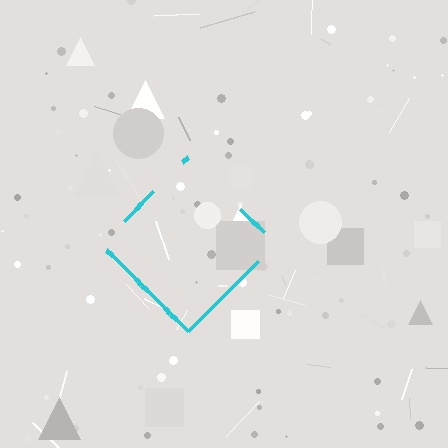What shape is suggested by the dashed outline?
The dashed outline suggests a diamond.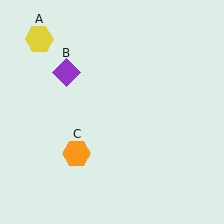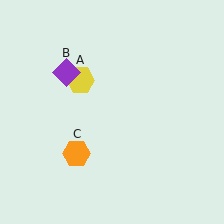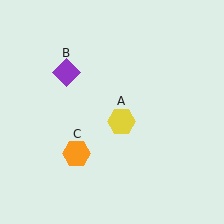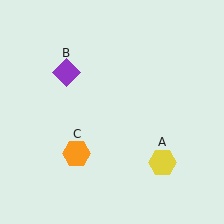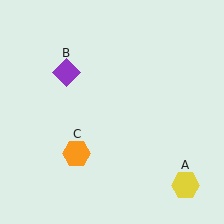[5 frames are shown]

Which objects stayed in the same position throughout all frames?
Purple diamond (object B) and orange hexagon (object C) remained stationary.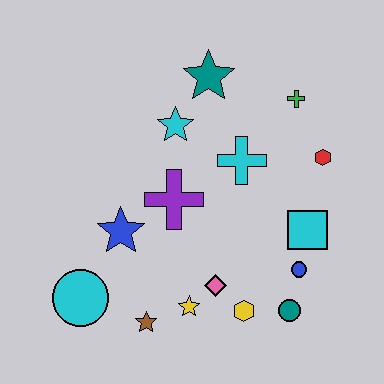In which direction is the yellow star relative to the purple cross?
The yellow star is below the purple cross.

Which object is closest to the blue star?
The purple cross is closest to the blue star.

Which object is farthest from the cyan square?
The cyan circle is farthest from the cyan square.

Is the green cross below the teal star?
Yes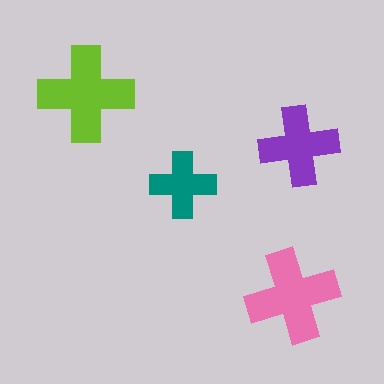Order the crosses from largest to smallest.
the lime one, the pink one, the purple one, the teal one.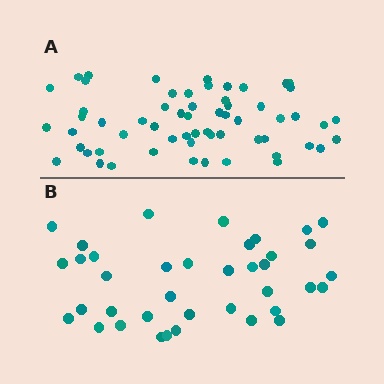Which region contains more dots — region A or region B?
Region A (the top region) has more dots.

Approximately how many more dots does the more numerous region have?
Region A has approximately 20 more dots than region B.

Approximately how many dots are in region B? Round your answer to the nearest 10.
About 40 dots. (The exact count is 38, which rounds to 40.)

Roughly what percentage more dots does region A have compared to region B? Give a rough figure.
About 60% more.